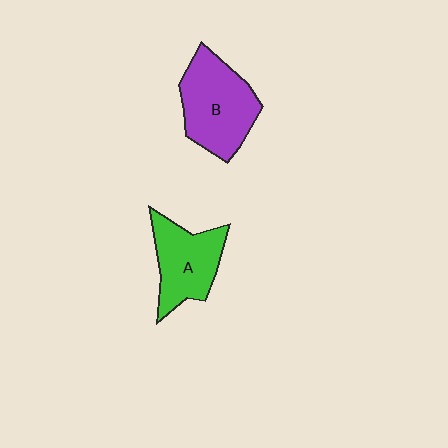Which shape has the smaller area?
Shape A (green).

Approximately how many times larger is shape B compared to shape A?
Approximately 1.2 times.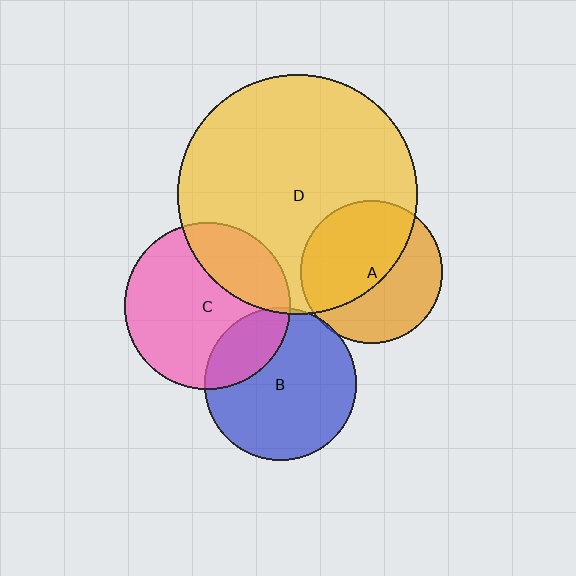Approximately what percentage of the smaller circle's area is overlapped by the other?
Approximately 5%.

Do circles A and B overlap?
Yes.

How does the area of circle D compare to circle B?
Approximately 2.5 times.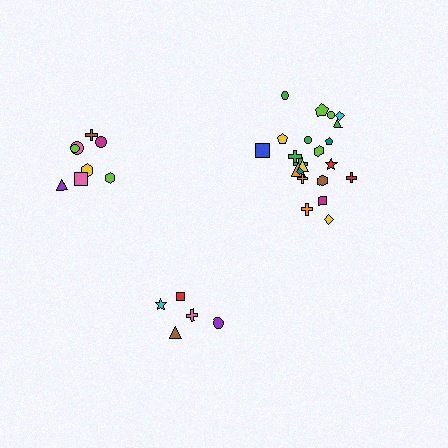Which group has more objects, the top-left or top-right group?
The top-right group.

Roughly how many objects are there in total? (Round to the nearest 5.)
Roughly 35 objects in total.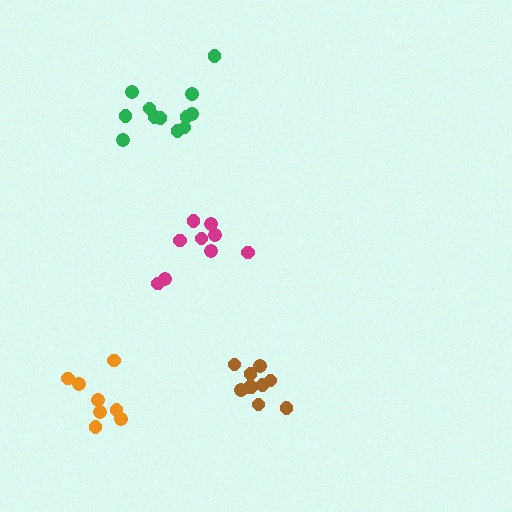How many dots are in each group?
Group 1: 12 dots, Group 2: 10 dots, Group 3: 9 dots, Group 4: 8 dots (39 total).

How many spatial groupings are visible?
There are 4 spatial groupings.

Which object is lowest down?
The orange cluster is bottommost.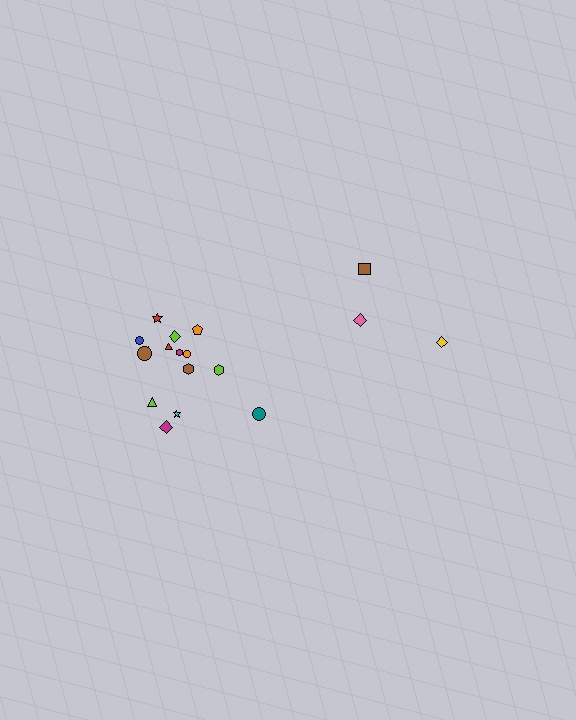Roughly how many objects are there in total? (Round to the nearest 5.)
Roughly 20 objects in total.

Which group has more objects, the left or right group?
The left group.